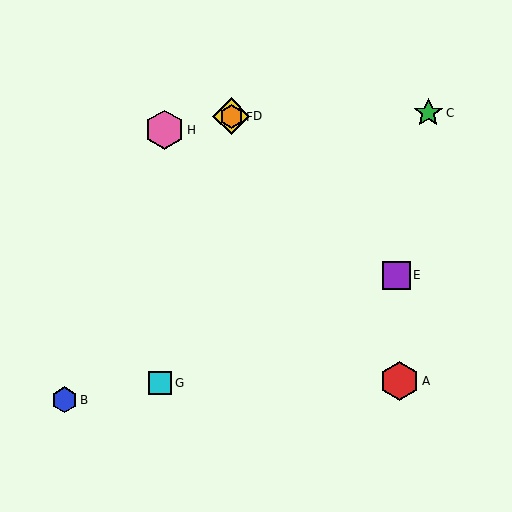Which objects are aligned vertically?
Objects D, F are aligned vertically.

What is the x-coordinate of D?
Object D is at x≈231.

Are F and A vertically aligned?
No, F is at x≈231 and A is at x≈400.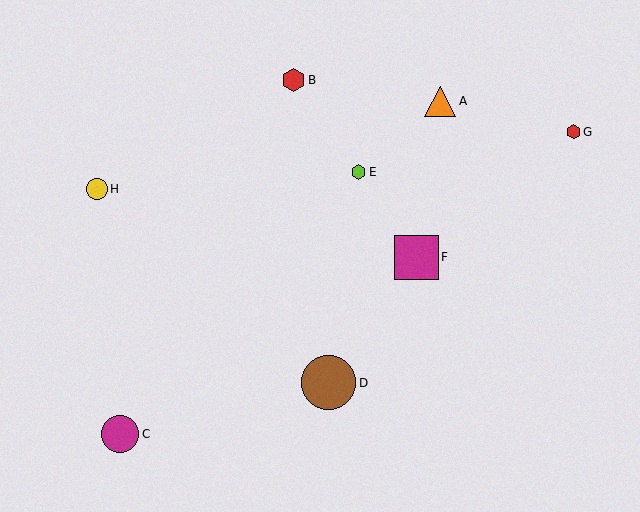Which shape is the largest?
The brown circle (labeled D) is the largest.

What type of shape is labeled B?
Shape B is a red hexagon.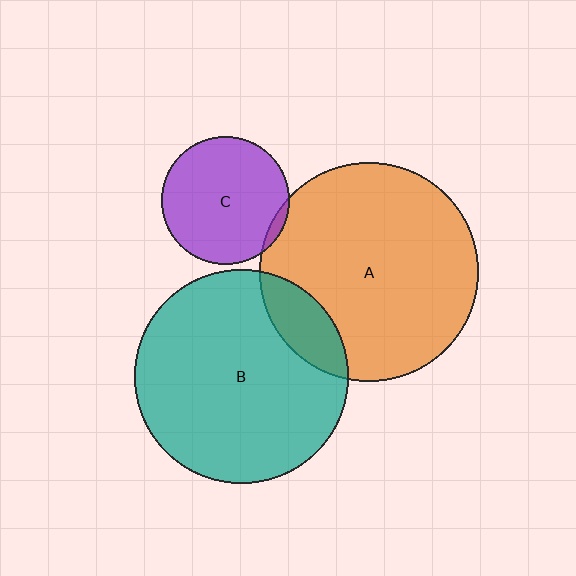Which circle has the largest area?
Circle A (orange).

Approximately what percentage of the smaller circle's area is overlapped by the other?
Approximately 5%.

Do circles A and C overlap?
Yes.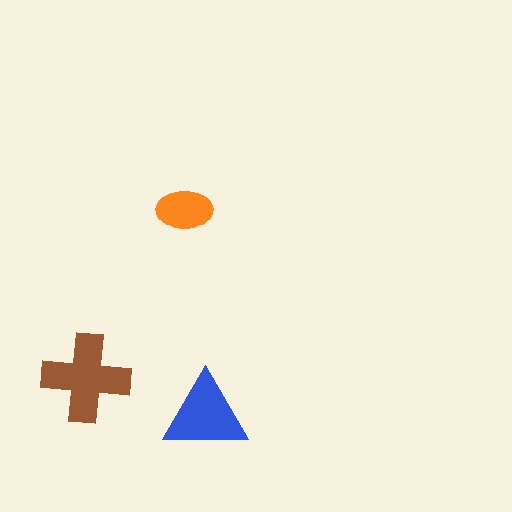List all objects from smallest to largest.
The orange ellipse, the blue triangle, the brown cross.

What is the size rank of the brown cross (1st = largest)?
1st.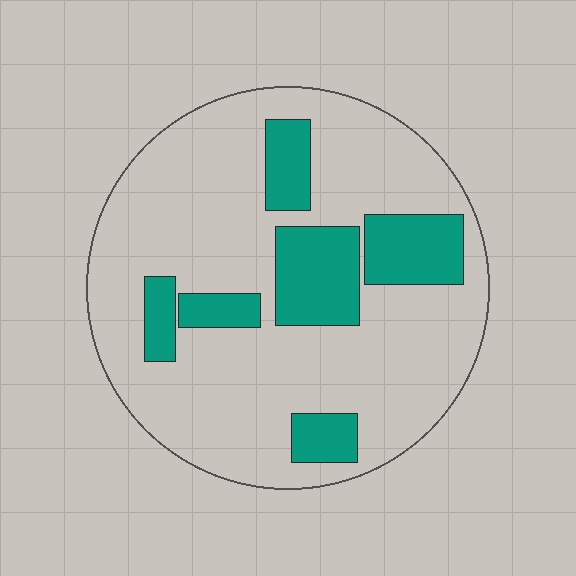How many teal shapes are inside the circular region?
6.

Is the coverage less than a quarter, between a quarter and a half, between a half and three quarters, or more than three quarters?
Less than a quarter.